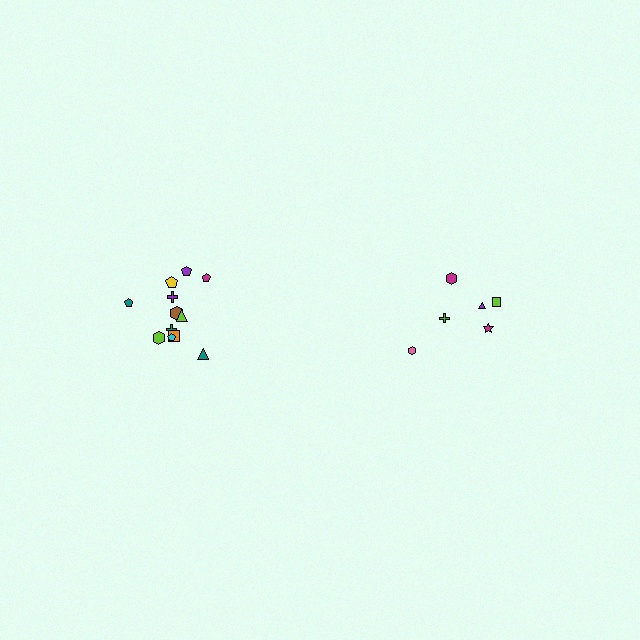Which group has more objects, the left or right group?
The left group.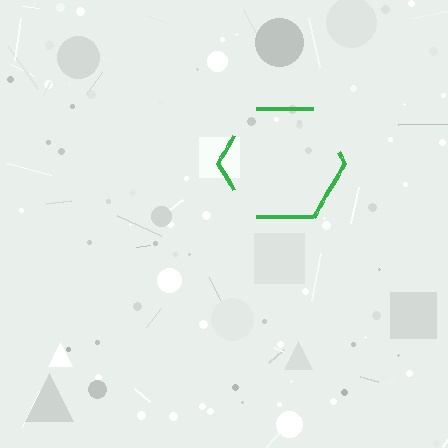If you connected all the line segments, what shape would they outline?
They would outline a hexagon.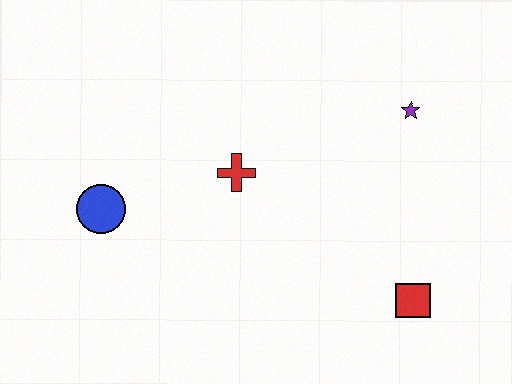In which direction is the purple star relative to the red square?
The purple star is above the red square.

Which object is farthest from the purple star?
The blue circle is farthest from the purple star.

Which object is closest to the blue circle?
The red cross is closest to the blue circle.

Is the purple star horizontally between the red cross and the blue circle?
No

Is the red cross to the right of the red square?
No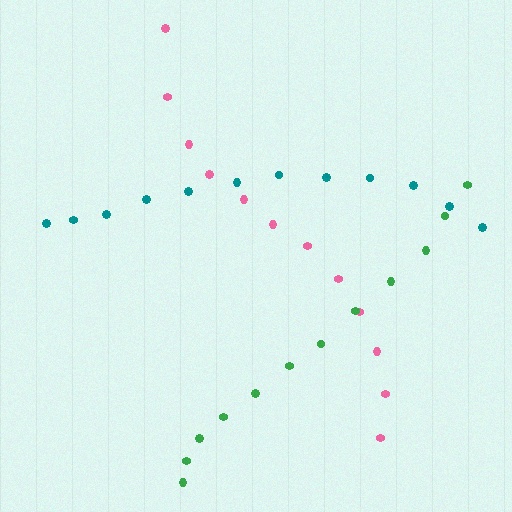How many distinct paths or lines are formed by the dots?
There are 3 distinct paths.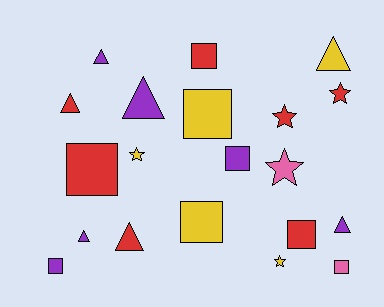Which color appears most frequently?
Red, with 7 objects.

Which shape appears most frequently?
Square, with 8 objects.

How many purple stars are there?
There are no purple stars.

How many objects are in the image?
There are 20 objects.